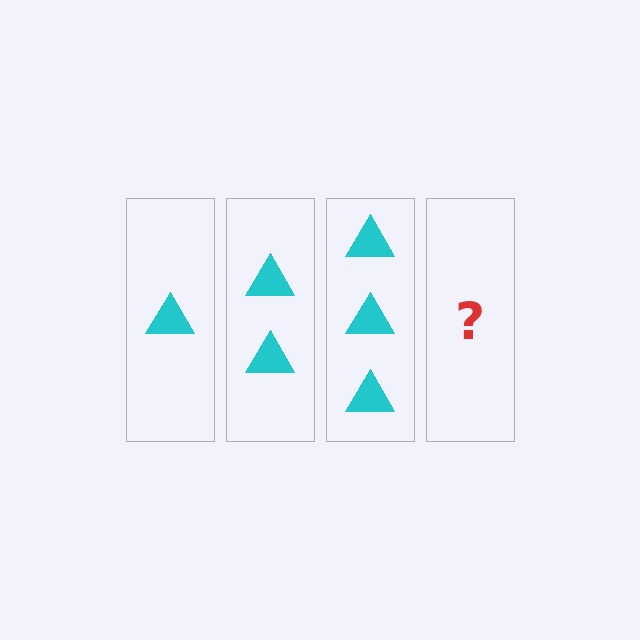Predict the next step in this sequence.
The next step is 4 triangles.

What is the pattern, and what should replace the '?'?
The pattern is that each step adds one more triangle. The '?' should be 4 triangles.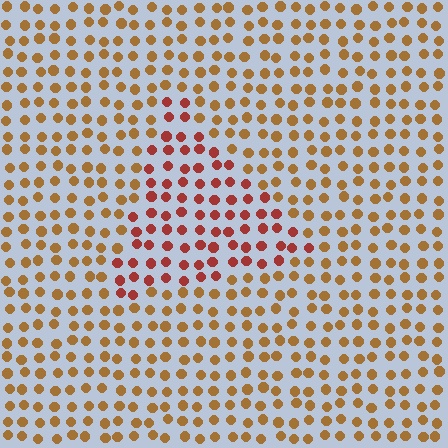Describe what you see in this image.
The image is filled with small brown elements in a uniform arrangement. A triangle-shaped region is visible where the elements are tinted to a slightly different hue, forming a subtle color boundary.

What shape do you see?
I see a triangle.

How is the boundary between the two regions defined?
The boundary is defined purely by a slight shift in hue (about 33 degrees). Spacing, size, and orientation are identical on both sides.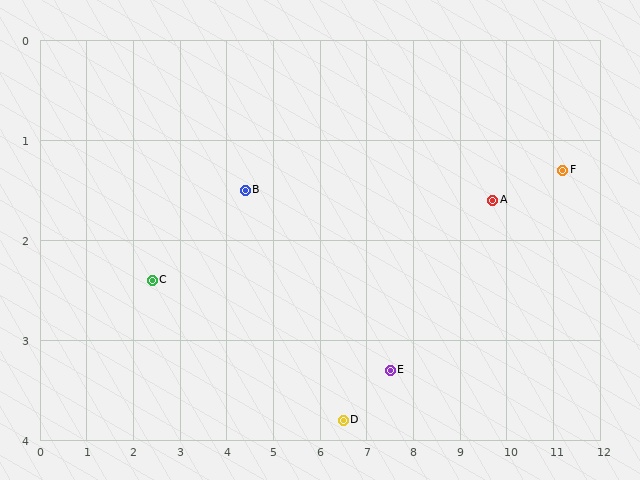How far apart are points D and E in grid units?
Points D and E are about 1.1 grid units apart.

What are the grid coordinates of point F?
Point F is at approximately (11.2, 1.3).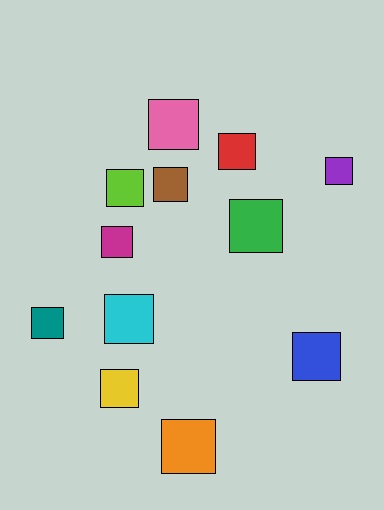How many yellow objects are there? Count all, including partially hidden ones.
There is 1 yellow object.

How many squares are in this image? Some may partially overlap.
There are 12 squares.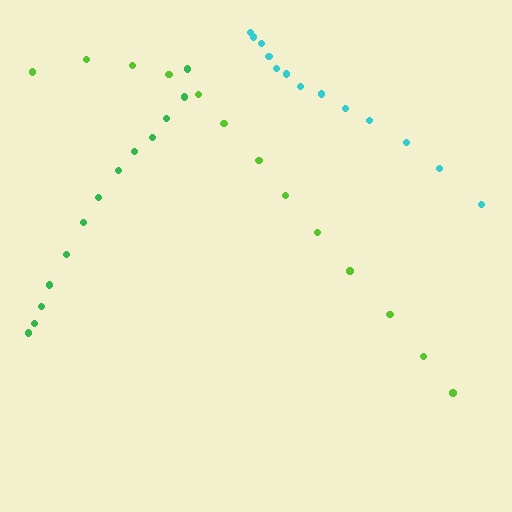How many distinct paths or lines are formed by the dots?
There are 3 distinct paths.